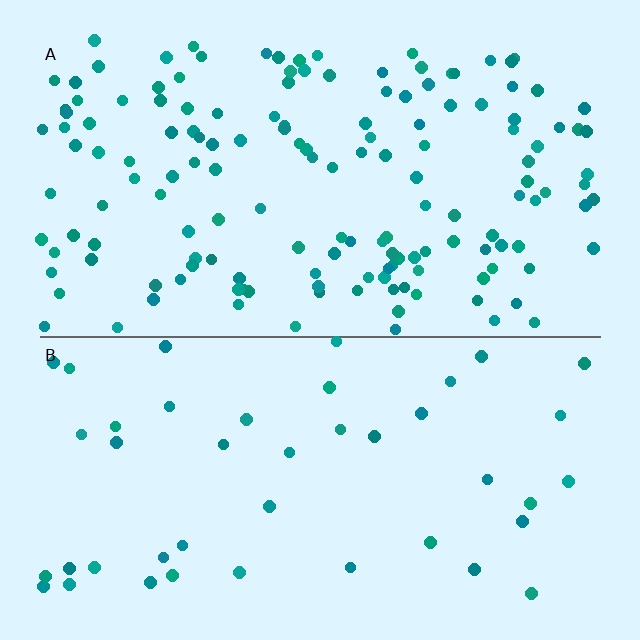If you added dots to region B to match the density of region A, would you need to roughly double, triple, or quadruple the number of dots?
Approximately quadruple.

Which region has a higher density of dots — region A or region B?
A (the top).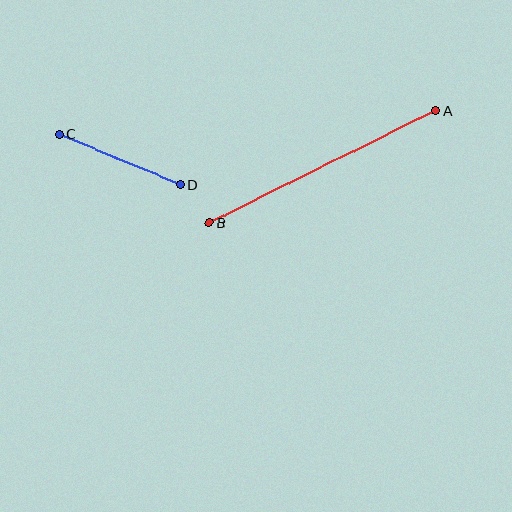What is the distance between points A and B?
The distance is approximately 253 pixels.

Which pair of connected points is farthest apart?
Points A and B are farthest apart.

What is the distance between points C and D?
The distance is approximately 131 pixels.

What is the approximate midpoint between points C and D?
The midpoint is at approximately (120, 159) pixels.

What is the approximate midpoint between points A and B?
The midpoint is at approximately (323, 167) pixels.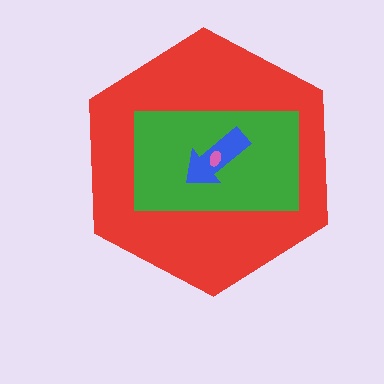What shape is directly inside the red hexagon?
The green rectangle.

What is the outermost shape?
The red hexagon.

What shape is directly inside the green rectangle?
The blue arrow.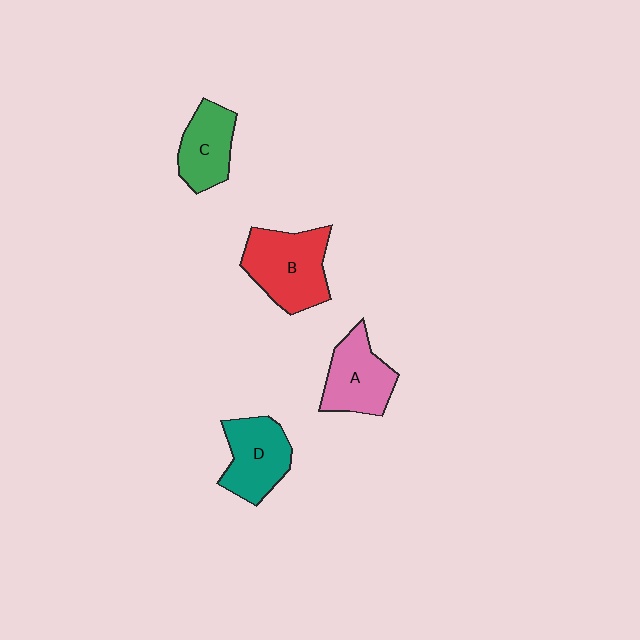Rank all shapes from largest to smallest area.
From largest to smallest: B (red), D (teal), A (pink), C (green).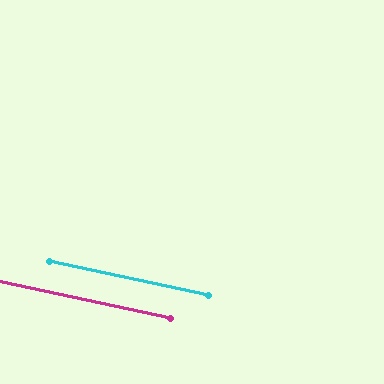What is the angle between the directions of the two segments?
Approximately 0 degrees.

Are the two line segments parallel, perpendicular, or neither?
Parallel — their directions differ by only 0.1°.